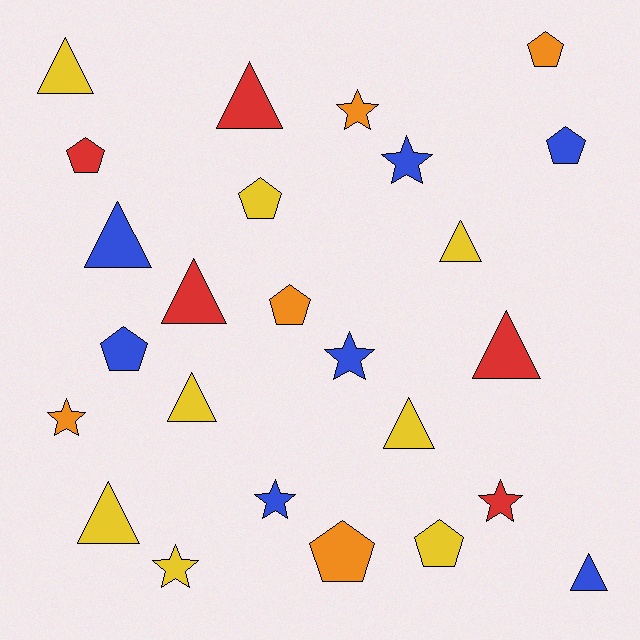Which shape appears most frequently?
Triangle, with 10 objects.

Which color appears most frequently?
Yellow, with 8 objects.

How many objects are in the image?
There are 25 objects.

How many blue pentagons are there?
There are 2 blue pentagons.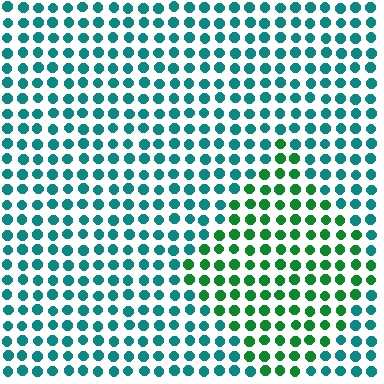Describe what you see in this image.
The image is filled with small teal elements in a uniform arrangement. A diamond-shaped region is visible where the elements are tinted to a slightly different hue, forming a subtle color boundary.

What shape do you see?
I see a diamond.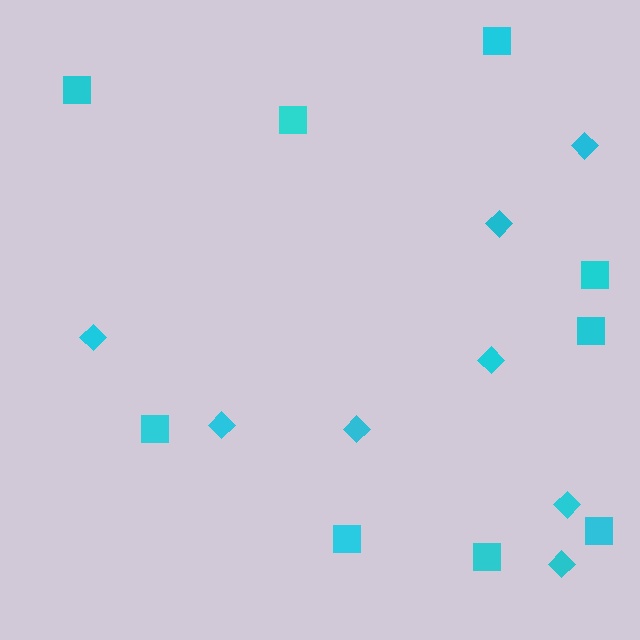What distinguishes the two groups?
There are 2 groups: one group of squares (9) and one group of diamonds (8).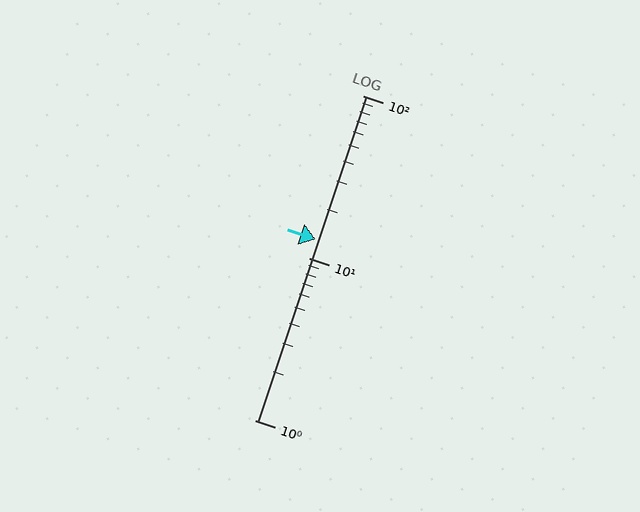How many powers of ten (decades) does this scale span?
The scale spans 2 decades, from 1 to 100.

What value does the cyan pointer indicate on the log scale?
The pointer indicates approximately 13.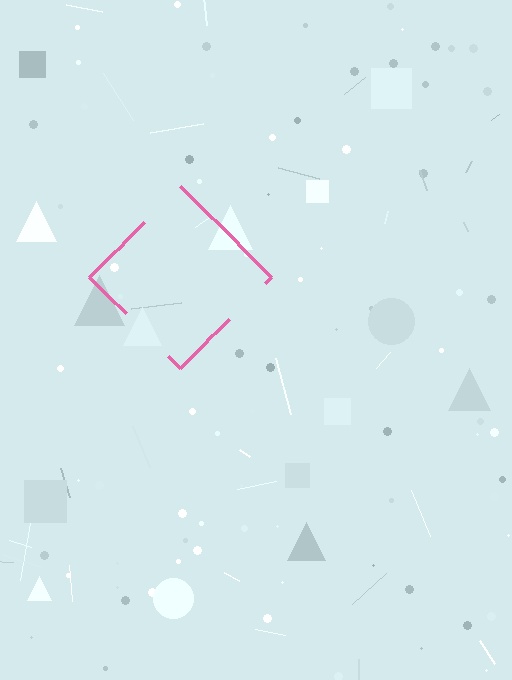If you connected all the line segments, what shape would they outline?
They would outline a diamond.